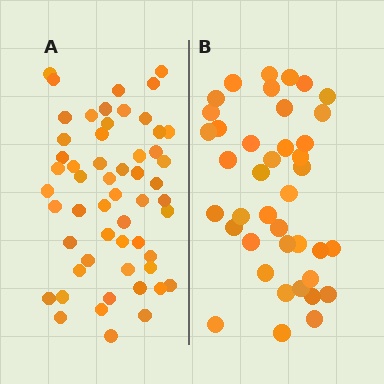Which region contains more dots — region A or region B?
Region A (the left region) has more dots.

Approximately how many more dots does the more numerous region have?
Region A has approximately 15 more dots than region B.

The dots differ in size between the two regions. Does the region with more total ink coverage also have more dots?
No. Region B has more total ink coverage because its dots are larger, but region A actually contains more individual dots. Total area can be misleading — the number of items is what matters here.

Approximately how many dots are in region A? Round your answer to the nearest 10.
About 60 dots. (The exact count is 55, which rounds to 60.)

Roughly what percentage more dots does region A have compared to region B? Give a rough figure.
About 40% more.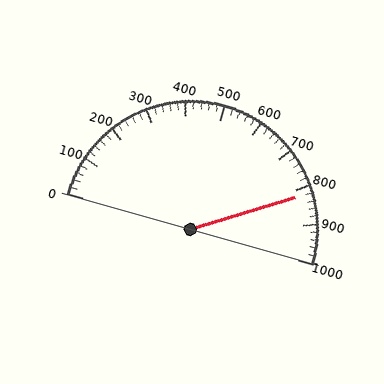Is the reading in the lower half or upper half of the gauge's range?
The reading is in the upper half of the range (0 to 1000).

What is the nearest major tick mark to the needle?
The nearest major tick mark is 800.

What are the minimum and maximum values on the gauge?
The gauge ranges from 0 to 1000.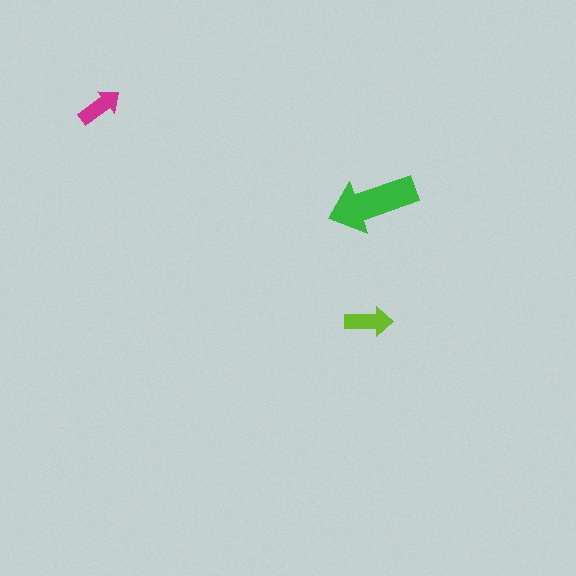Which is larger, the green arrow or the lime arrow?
The green one.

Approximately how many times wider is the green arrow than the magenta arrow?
About 2 times wider.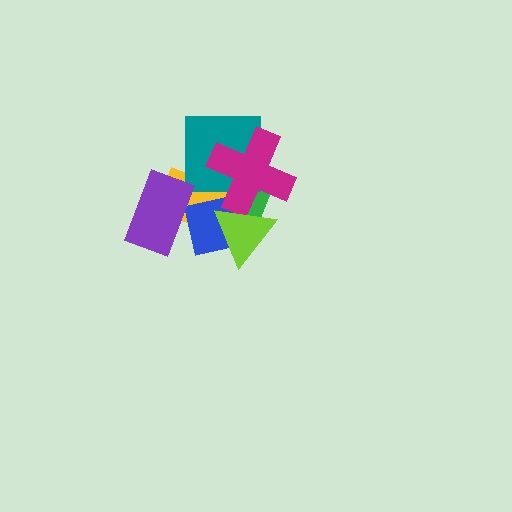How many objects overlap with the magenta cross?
5 objects overlap with the magenta cross.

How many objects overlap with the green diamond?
5 objects overlap with the green diamond.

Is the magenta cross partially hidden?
Yes, it is partially covered by another shape.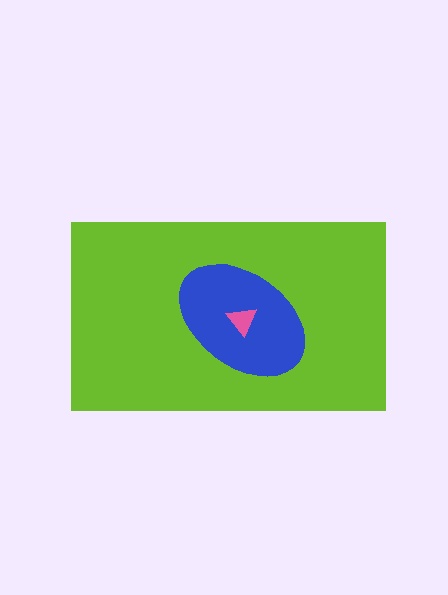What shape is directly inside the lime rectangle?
The blue ellipse.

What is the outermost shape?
The lime rectangle.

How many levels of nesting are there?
3.